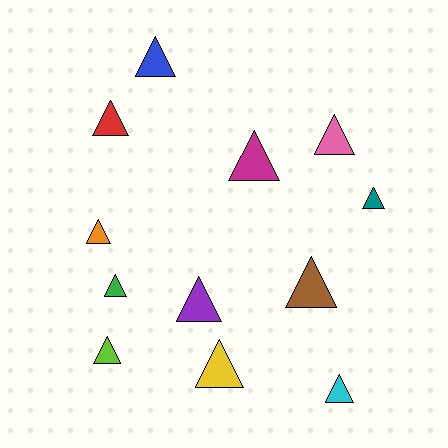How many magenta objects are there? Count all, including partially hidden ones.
There is 1 magenta object.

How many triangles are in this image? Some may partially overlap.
There are 12 triangles.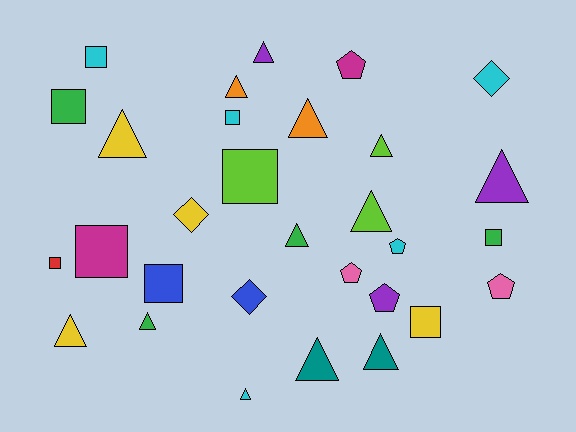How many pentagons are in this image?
There are 5 pentagons.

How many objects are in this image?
There are 30 objects.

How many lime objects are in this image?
There are 3 lime objects.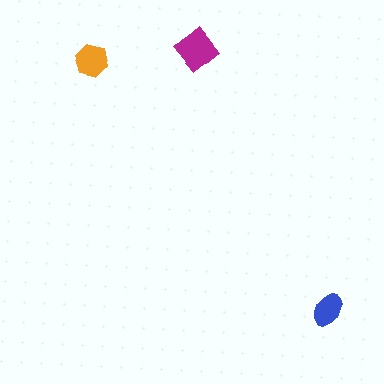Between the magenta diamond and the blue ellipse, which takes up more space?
The magenta diamond.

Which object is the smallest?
The blue ellipse.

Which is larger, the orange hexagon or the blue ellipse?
The orange hexagon.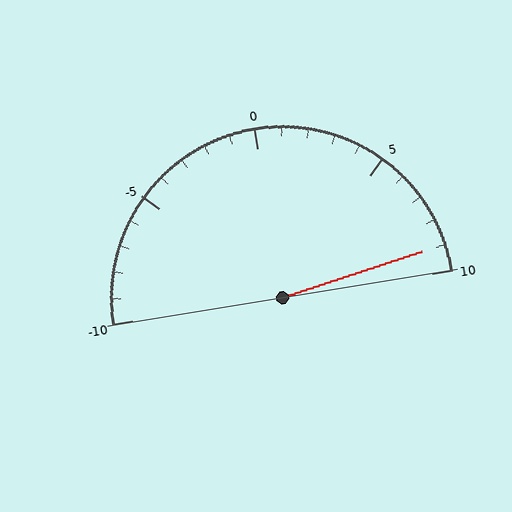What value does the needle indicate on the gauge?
The needle indicates approximately 9.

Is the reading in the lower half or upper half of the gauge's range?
The reading is in the upper half of the range (-10 to 10).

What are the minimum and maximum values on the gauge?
The gauge ranges from -10 to 10.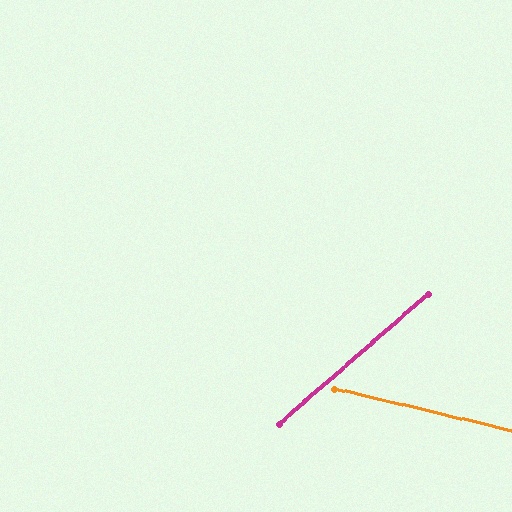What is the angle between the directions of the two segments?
Approximately 54 degrees.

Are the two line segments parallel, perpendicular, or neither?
Neither parallel nor perpendicular — they differ by about 54°.